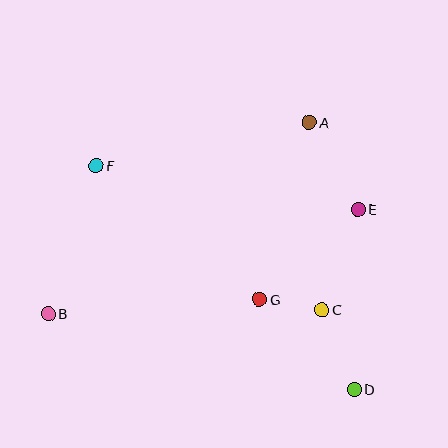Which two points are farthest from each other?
Points D and F are farthest from each other.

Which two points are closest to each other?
Points C and G are closest to each other.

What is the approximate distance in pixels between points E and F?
The distance between E and F is approximately 266 pixels.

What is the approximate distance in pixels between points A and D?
The distance between A and D is approximately 270 pixels.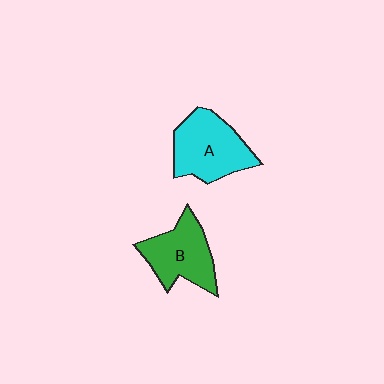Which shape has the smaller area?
Shape B (green).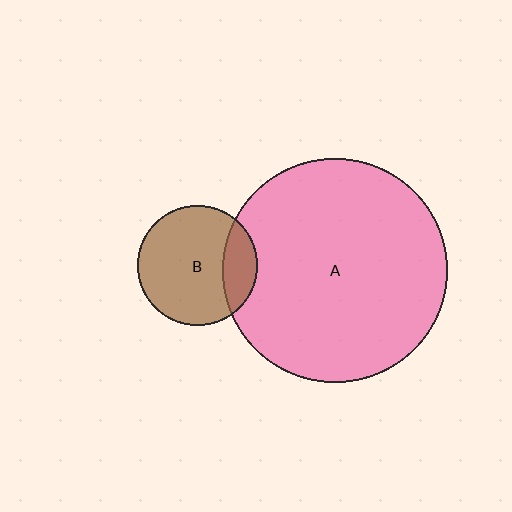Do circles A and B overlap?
Yes.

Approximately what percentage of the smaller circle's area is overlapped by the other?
Approximately 20%.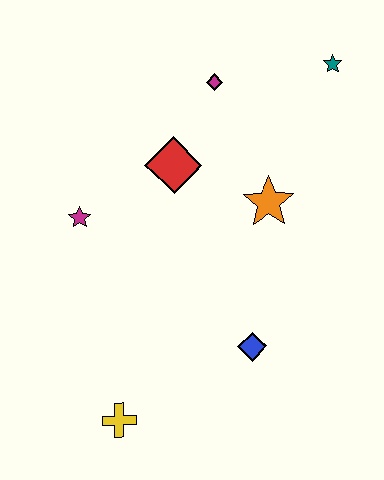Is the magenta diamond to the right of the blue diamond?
No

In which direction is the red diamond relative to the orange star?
The red diamond is to the left of the orange star.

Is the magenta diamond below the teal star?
Yes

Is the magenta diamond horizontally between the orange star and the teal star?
No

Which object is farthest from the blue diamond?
The teal star is farthest from the blue diamond.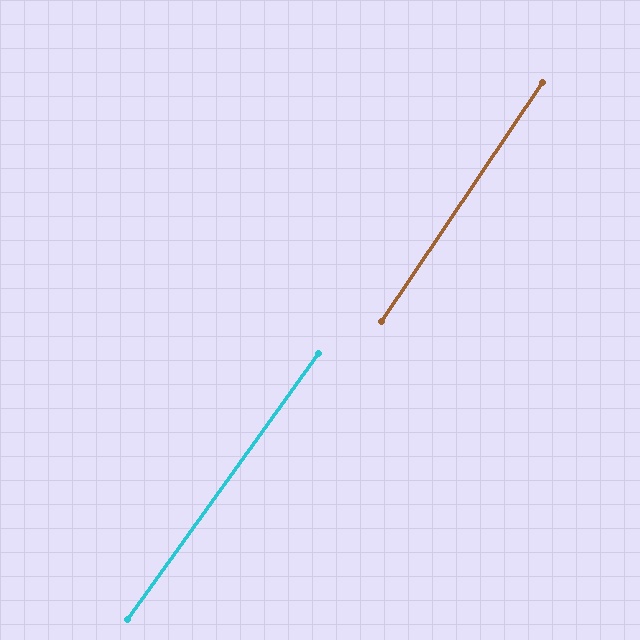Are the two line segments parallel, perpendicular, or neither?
Parallel — their directions differ by only 1.6°.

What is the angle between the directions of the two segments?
Approximately 2 degrees.